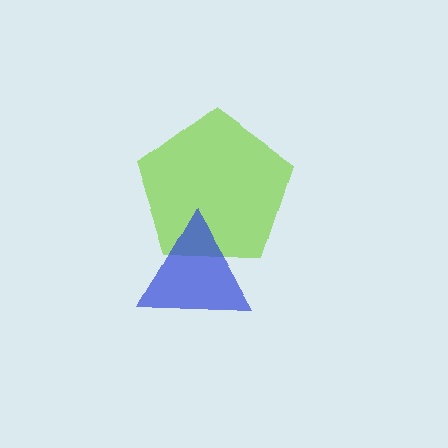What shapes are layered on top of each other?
The layered shapes are: a lime pentagon, a blue triangle.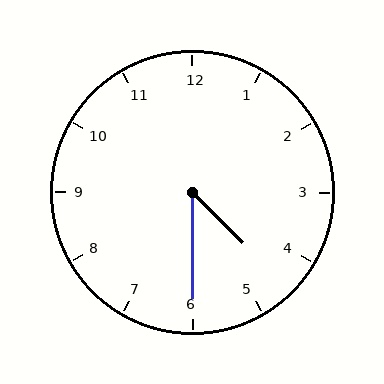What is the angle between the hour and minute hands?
Approximately 45 degrees.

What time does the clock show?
4:30.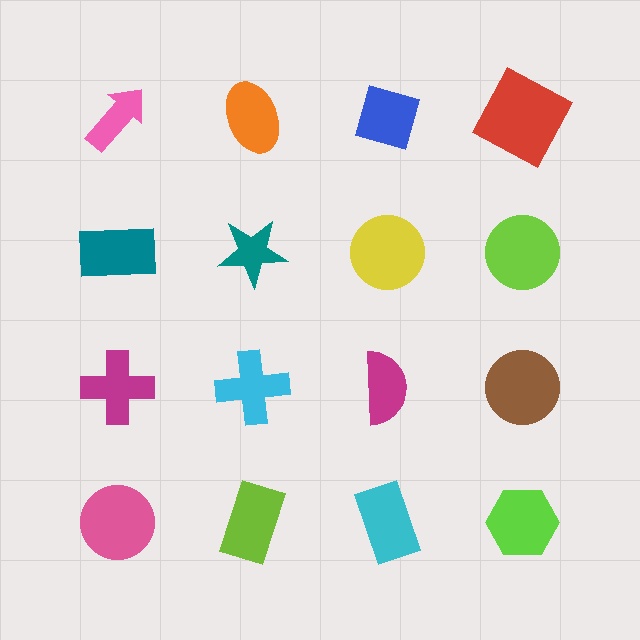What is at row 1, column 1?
A pink arrow.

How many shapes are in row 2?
4 shapes.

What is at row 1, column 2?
An orange ellipse.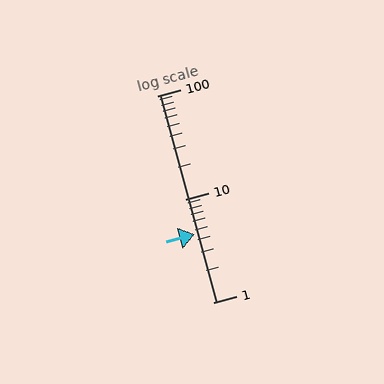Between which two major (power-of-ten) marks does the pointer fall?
The pointer is between 1 and 10.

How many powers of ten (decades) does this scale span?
The scale spans 2 decades, from 1 to 100.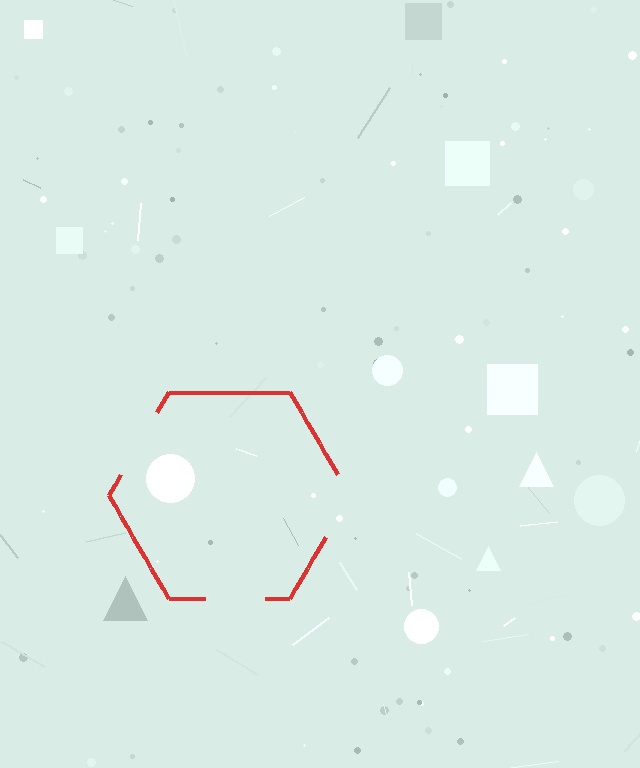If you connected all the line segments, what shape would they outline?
They would outline a hexagon.